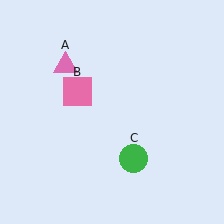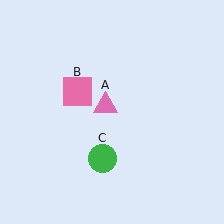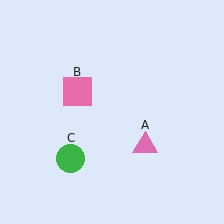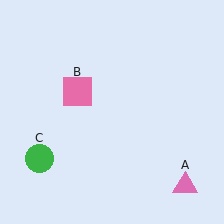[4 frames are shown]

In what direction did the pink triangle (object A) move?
The pink triangle (object A) moved down and to the right.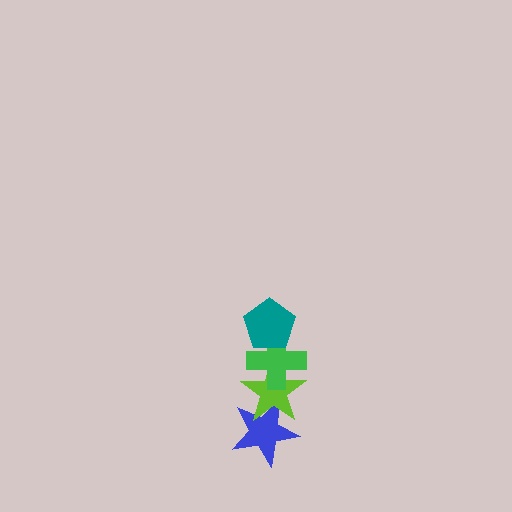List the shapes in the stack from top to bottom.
From top to bottom: the teal pentagon, the green cross, the lime star, the blue star.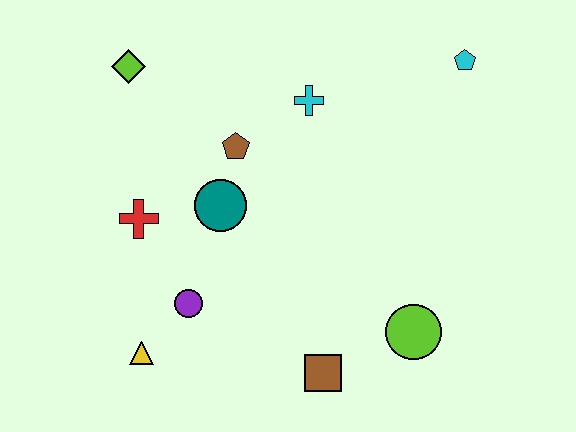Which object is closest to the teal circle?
The brown pentagon is closest to the teal circle.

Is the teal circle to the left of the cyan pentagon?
Yes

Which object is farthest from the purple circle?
The cyan pentagon is farthest from the purple circle.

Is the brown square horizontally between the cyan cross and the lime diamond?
No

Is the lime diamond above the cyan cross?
Yes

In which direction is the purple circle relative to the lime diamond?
The purple circle is below the lime diamond.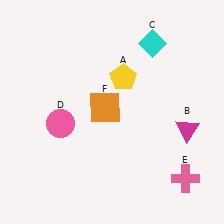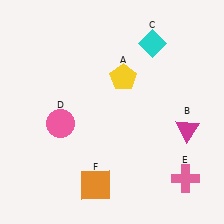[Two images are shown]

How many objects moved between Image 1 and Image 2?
1 object moved between the two images.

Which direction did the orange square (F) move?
The orange square (F) moved down.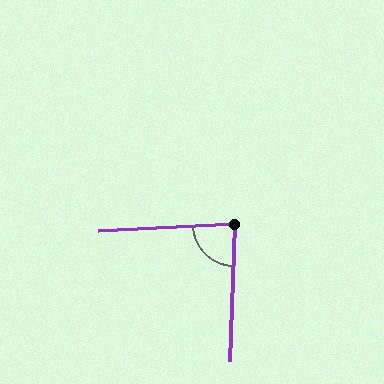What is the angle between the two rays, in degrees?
Approximately 85 degrees.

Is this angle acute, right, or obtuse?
It is acute.